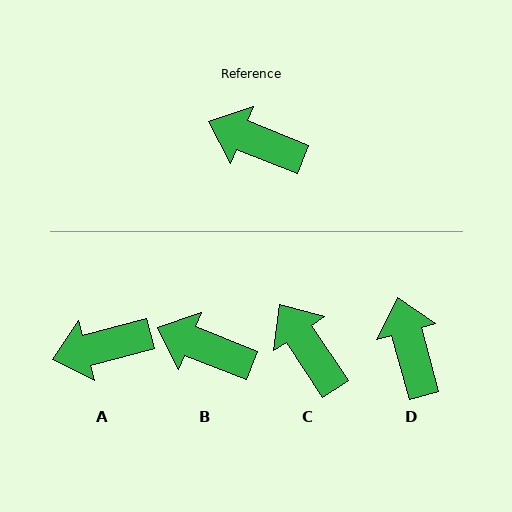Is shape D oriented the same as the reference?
No, it is off by about 53 degrees.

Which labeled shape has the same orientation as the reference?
B.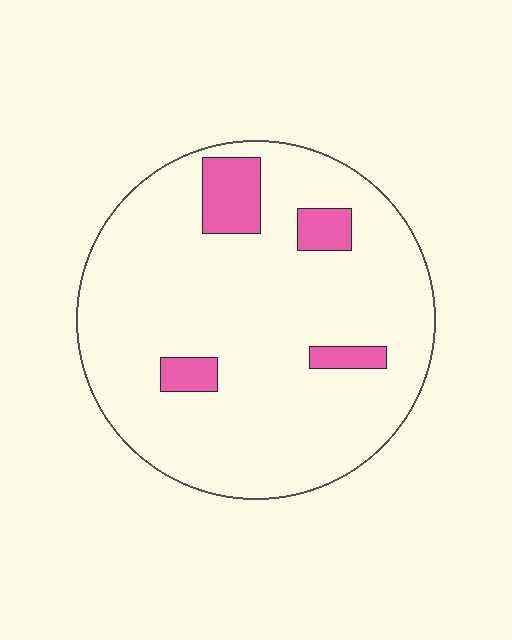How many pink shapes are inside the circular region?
4.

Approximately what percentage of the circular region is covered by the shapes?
Approximately 10%.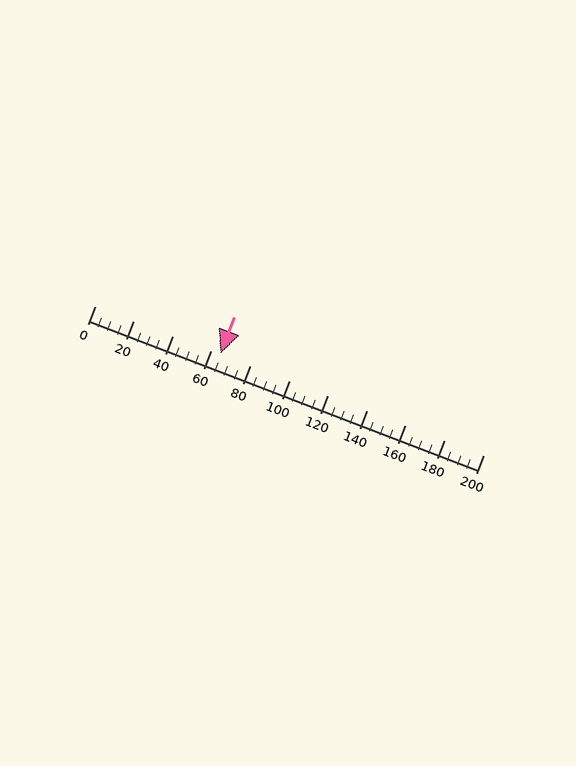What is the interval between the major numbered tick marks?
The major tick marks are spaced 20 units apart.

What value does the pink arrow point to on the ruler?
The pink arrow points to approximately 65.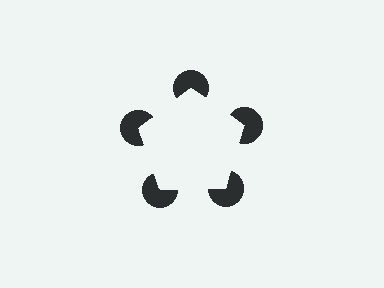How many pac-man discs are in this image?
There are 5 — one at each vertex of the illusory pentagon.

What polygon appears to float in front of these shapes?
An illusory pentagon — its edges are inferred from the aligned wedge cuts in the pac-man discs, not physically drawn.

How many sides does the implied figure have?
5 sides.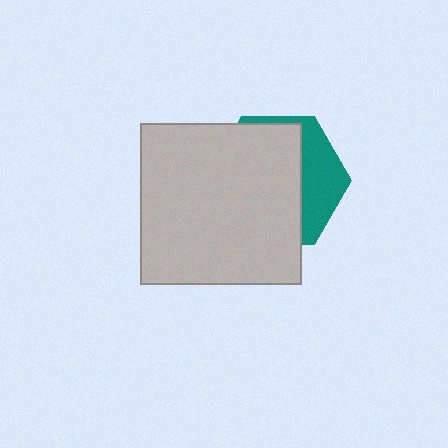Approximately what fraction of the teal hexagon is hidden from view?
Roughly 68% of the teal hexagon is hidden behind the light gray square.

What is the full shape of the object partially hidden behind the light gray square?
The partially hidden object is a teal hexagon.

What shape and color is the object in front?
The object in front is a light gray square.